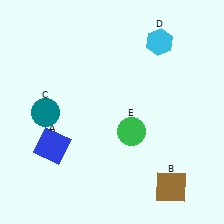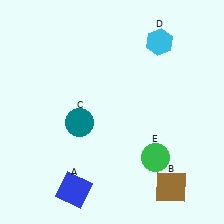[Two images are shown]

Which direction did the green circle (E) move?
The green circle (E) moved down.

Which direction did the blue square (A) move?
The blue square (A) moved down.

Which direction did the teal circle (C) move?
The teal circle (C) moved right.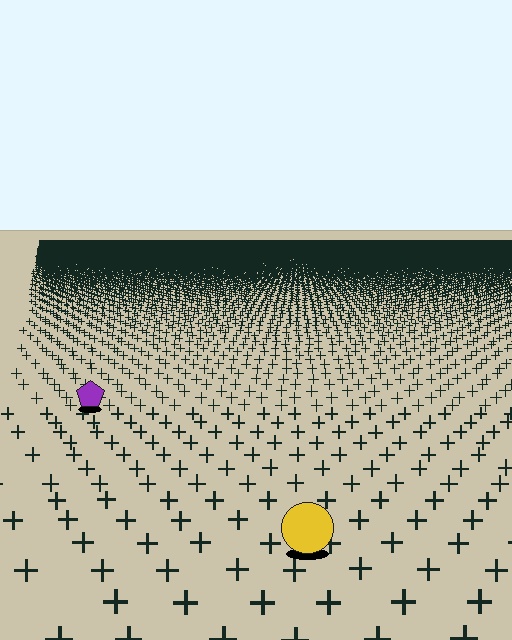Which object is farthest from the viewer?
The purple pentagon is farthest from the viewer. It appears smaller and the ground texture around it is denser.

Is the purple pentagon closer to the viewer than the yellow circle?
No. The yellow circle is closer — you can tell from the texture gradient: the ground texture is coarser near it.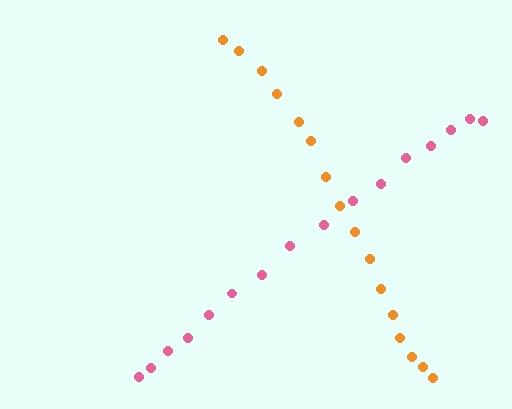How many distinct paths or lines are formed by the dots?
There are 2 distinct paths.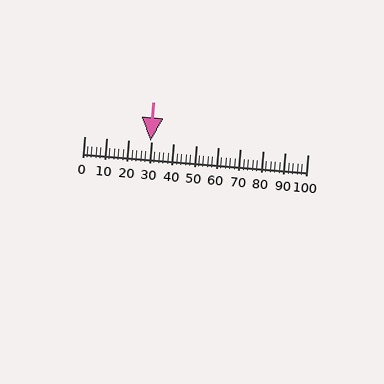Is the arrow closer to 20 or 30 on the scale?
The arrow is closer to 30.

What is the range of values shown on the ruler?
The ruler shows values from 0 to 100.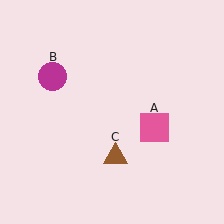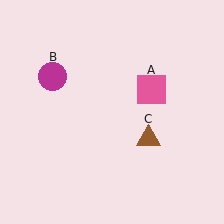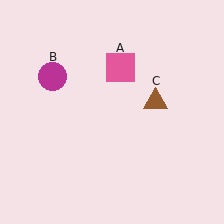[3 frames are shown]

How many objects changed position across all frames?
2 objects changed position: pink square (object A), brown triangle (object C).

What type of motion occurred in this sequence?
The pink square (object A), brown triangle (object C) rotated counterclockwise around the center of the scene.